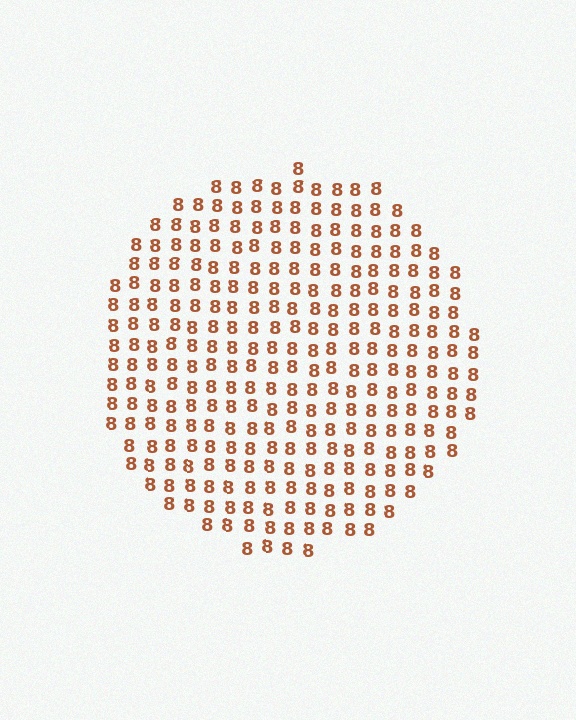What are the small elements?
The small elements are digit 8's.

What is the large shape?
The large shape is a circle.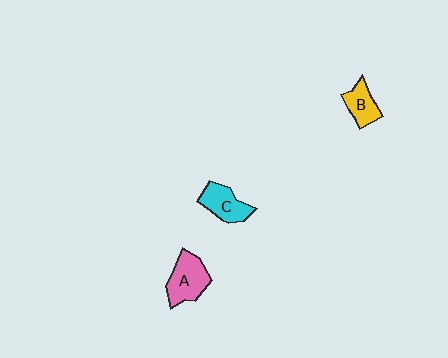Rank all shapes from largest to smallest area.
From largest to smallest: A (pink), C (cyan), B (yellow).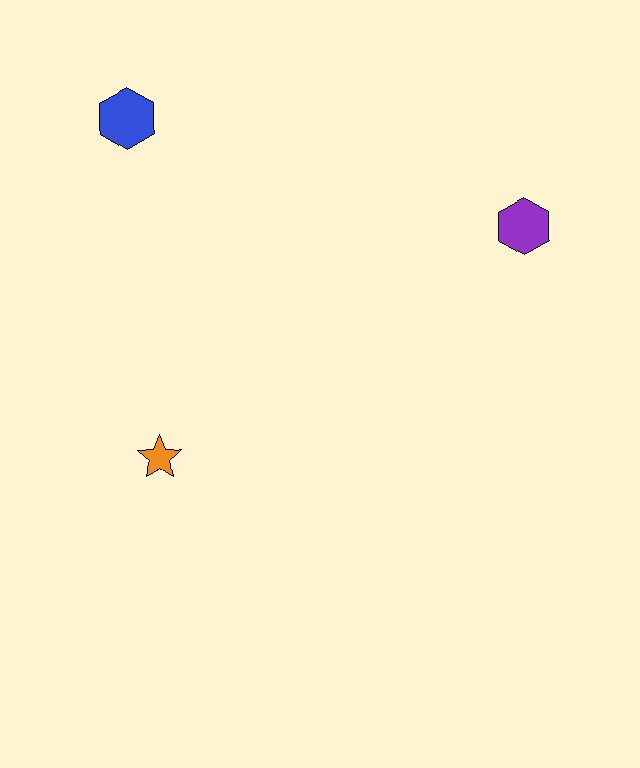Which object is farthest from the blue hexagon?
The purple hexagon is farthest from the blue hexagon.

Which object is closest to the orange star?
The blue hexagon is closest to the orange star.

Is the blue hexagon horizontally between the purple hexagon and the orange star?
No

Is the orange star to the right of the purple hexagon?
No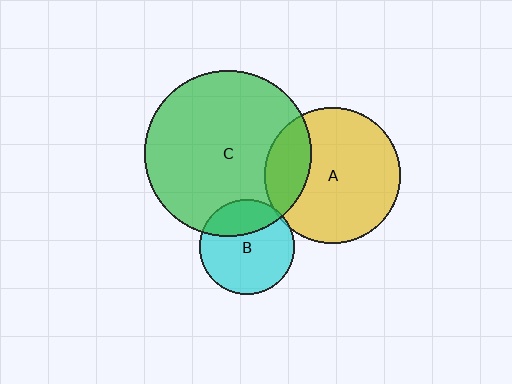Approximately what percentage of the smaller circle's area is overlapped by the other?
Approximately 5%.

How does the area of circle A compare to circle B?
Approximately 2.1 times.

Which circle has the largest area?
Circle C (green).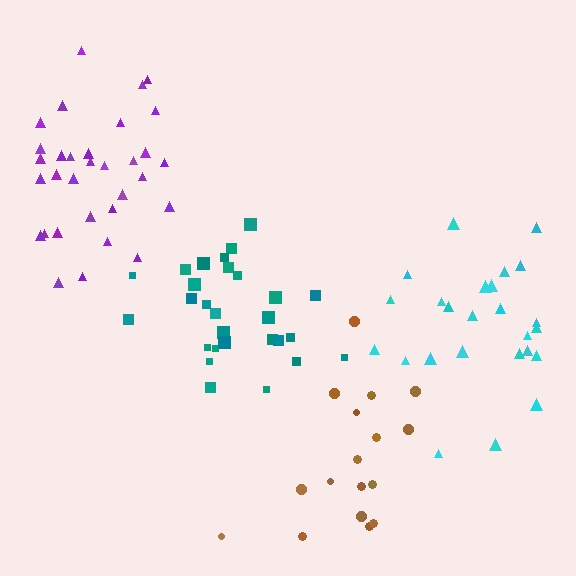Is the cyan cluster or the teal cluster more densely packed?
Teal.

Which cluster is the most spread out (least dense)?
Brown.